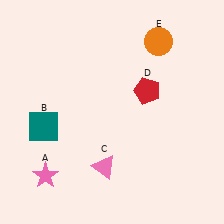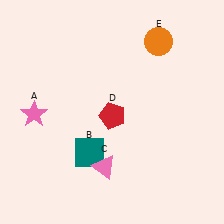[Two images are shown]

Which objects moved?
The objects that moved are: the pink star (A), the teal square (B), the red pentagon (D).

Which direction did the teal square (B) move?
The teal square (B) moved right.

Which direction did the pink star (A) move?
The pink star (A) moved up.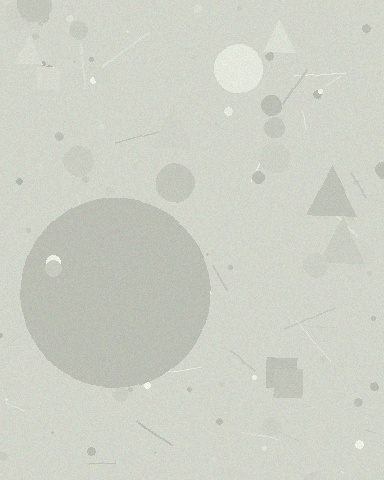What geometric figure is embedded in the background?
A circle is embedded in the background.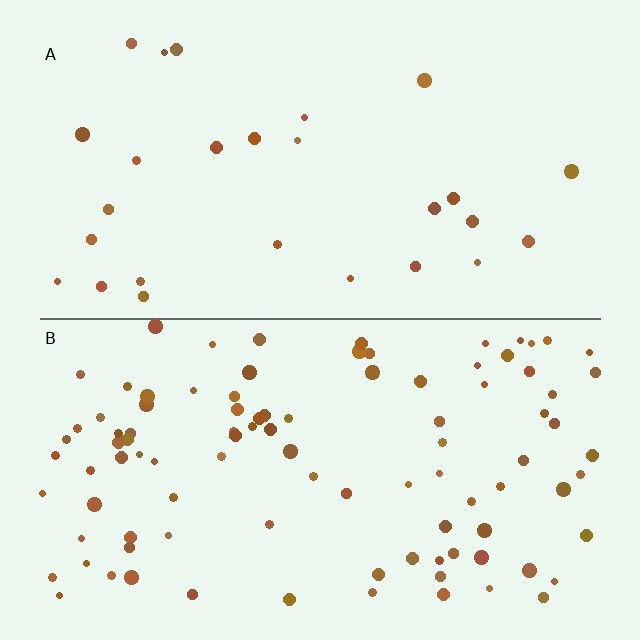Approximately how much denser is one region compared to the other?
Approximately 3.6× — region B over region A.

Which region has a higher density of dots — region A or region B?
B (the bottom).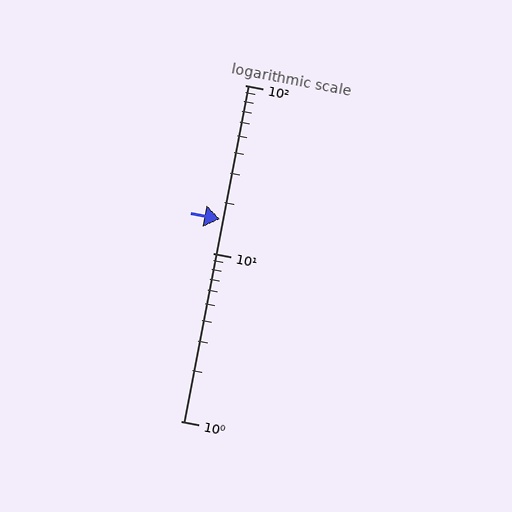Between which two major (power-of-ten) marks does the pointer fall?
The pointer is between 10 and 100.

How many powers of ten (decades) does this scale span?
The scale spans 2 decades, from 1 to 100.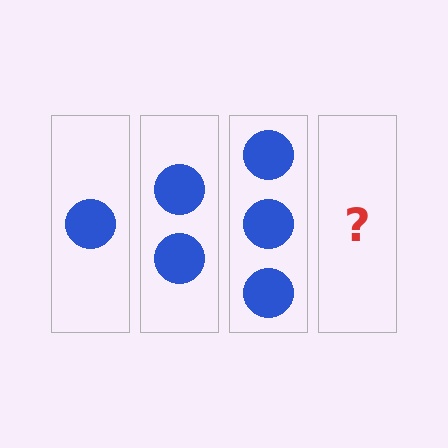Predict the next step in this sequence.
The next step is 4 circles.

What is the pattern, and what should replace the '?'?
The pattern is that each step adds one more circle. The '?' should be 4 circles.